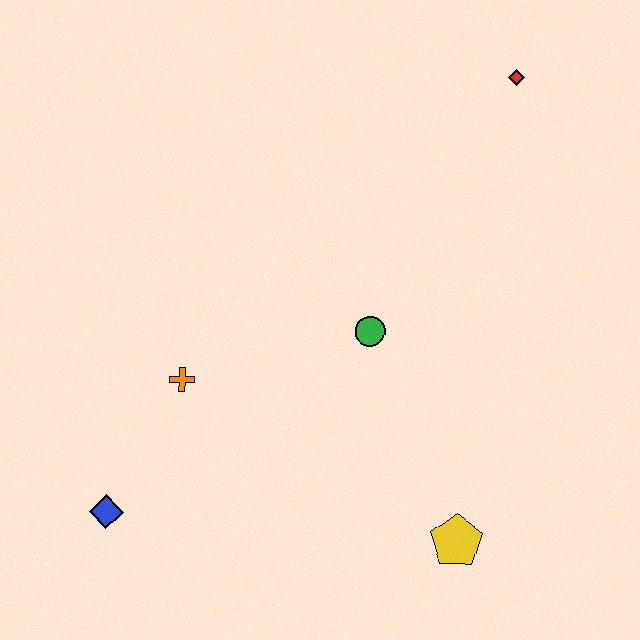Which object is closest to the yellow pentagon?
The green circle is closest to the yellow pentagon.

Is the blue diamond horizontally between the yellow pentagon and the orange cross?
No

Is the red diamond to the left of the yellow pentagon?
No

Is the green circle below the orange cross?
No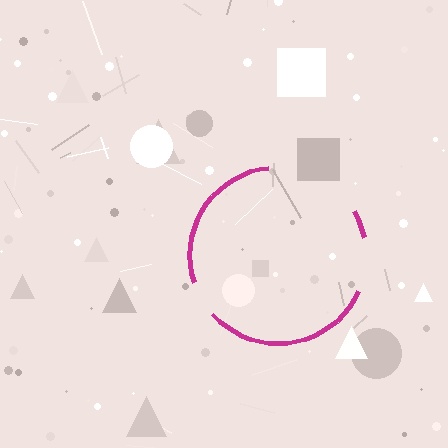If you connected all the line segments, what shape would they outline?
They would outline a circle.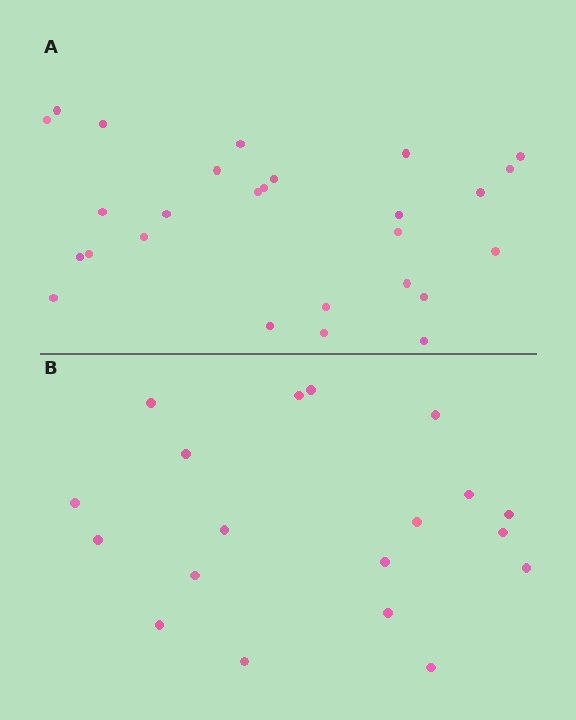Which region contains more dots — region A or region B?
Region A (the top region) has more dots.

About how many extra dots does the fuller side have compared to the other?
Region A has roughly 8 or so more dots than region B.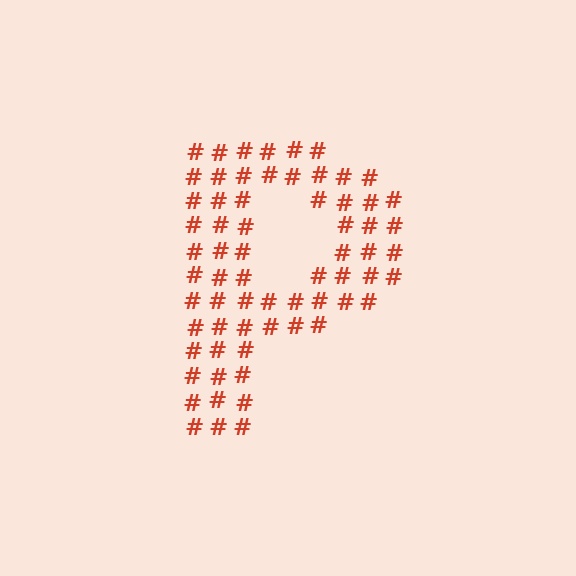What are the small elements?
The small elements are hash symbols.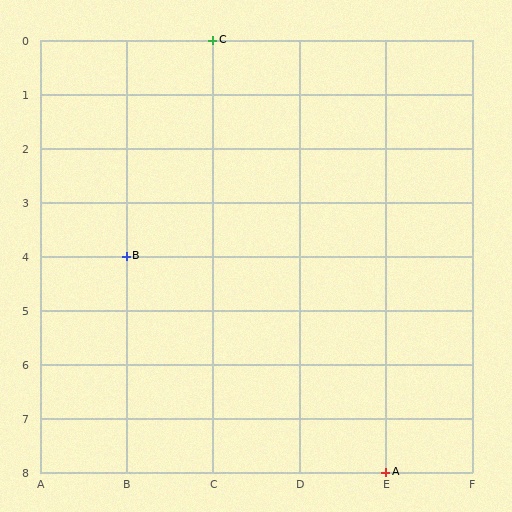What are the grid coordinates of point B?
Point B is at grid coordinates (B, 4).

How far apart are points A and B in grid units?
Points A and B are 3 columns and 4 rows apart (about 5.0 grid units diagonally).